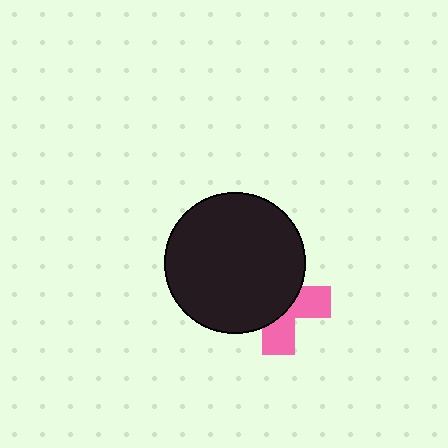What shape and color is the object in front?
The object in front is a black circle.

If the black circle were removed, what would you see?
You would see the complete pink cross.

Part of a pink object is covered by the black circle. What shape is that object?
It is a cross.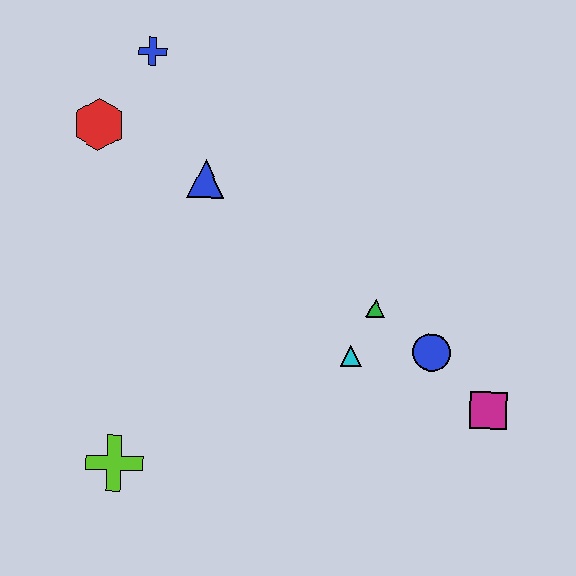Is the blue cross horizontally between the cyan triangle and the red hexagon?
Yes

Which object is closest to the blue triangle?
The red hexagon is closest to the blue triangle.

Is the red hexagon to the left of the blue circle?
Yes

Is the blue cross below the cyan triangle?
No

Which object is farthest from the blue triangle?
The magenta square is farthest from the blue triangle.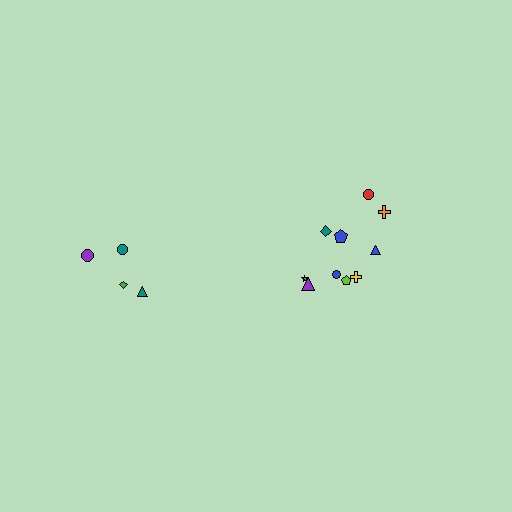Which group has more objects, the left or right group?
The right group.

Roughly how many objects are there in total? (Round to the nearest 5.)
Roughly 15 objects in total.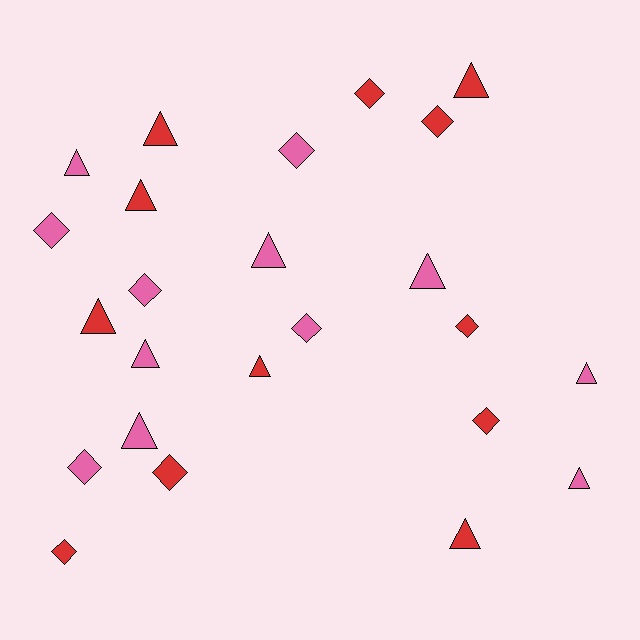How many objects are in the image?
There are 24 objects.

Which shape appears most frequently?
Triangle, with 13 objects.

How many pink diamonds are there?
There are 5 pink diamonds.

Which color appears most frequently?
Red, with 12 objects.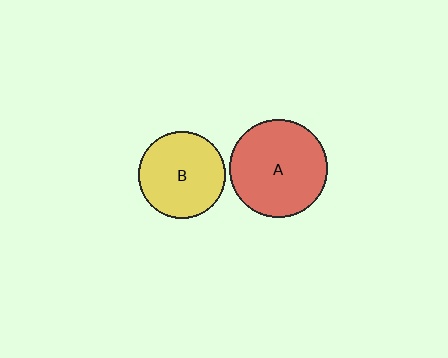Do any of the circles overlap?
No, none of the circles overlap.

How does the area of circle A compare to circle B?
Approximately 1.3 times.